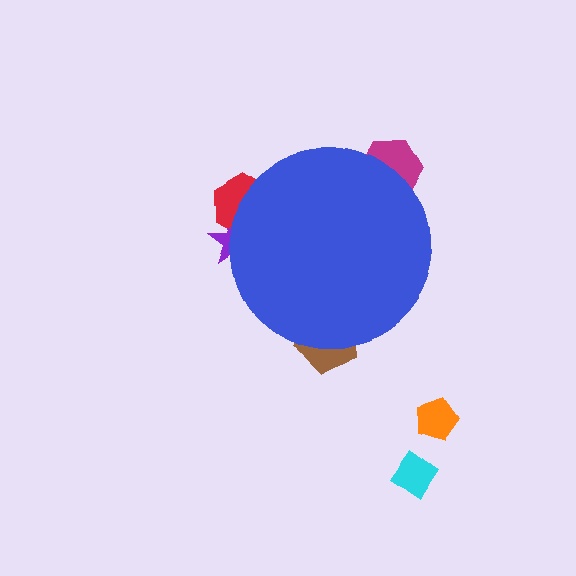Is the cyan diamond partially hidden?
No, the cyan diamond is fully visible.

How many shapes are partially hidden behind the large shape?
4 shapes are partially hidden.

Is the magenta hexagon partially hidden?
Yes, the magenta hexagon is partially hidden behind the blue circle.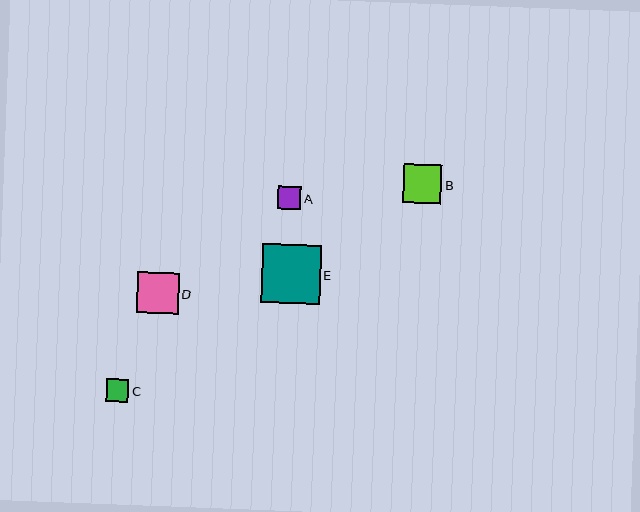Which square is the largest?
Square E is the largest with a size of approximately 59 pixels.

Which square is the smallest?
Square C is the smallest with a size of approximately 23 pixels.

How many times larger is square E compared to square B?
Square E is approximately 1.5 times the size of square B.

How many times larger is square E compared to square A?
Square E is approximately 2.6 times the size of square A.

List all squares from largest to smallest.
From largest to smallest: E, D, B, A, C.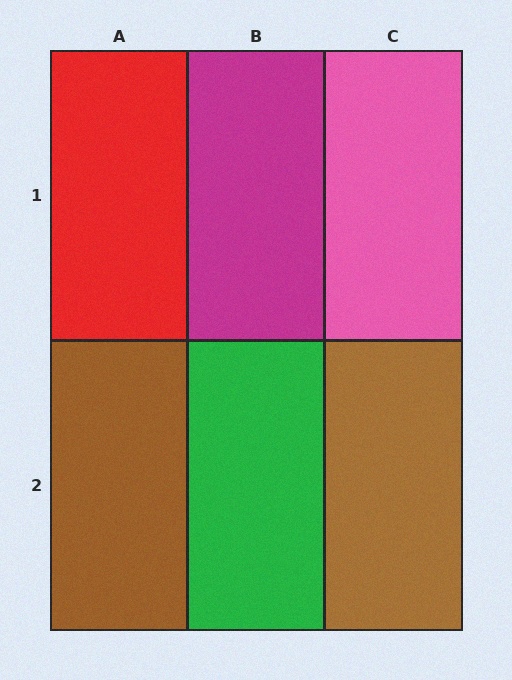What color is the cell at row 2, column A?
Brown.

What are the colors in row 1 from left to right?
Red, magenta, pink.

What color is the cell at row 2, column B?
Green.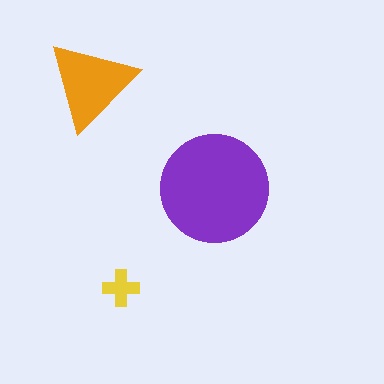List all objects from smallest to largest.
The yellow cross, the orange triangle, the purple circle.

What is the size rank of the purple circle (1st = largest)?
1st.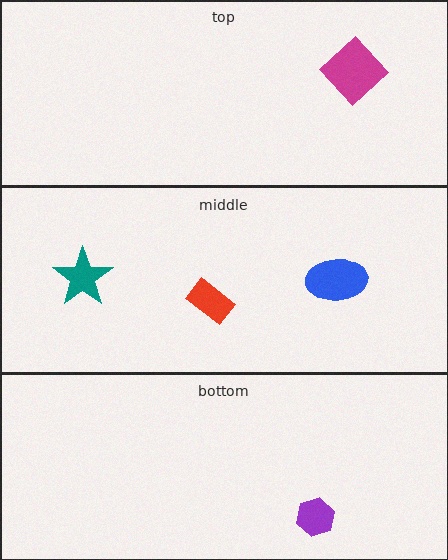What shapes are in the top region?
The magenta diamond.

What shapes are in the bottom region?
The purple hexagon.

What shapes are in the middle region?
The teal star, the blue ellipse, the red rectangle.